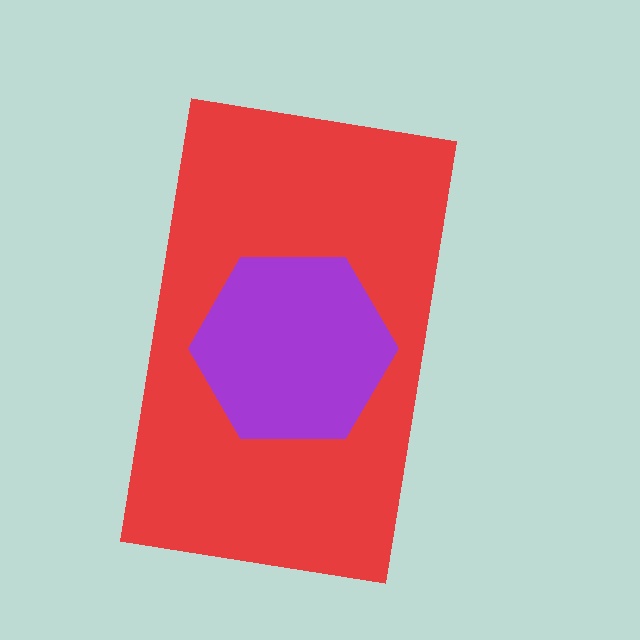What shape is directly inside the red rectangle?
The purple hexagon.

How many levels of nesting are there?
2.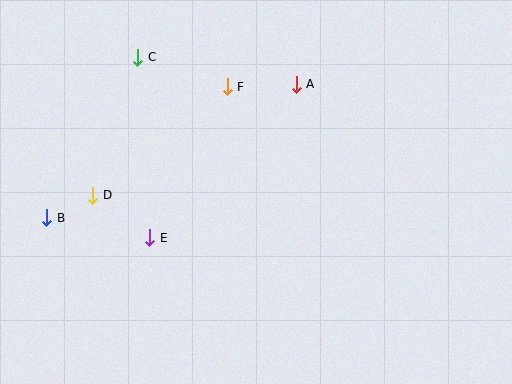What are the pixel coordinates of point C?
Point C is at (138, 57).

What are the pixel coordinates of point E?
Point E is at (150, 238).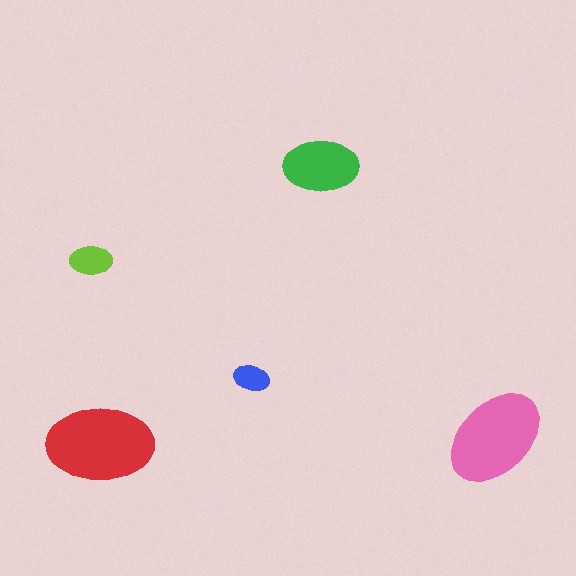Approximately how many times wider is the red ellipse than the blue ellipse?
About 3 times wider.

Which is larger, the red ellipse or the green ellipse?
The red one.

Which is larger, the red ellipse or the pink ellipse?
The red one.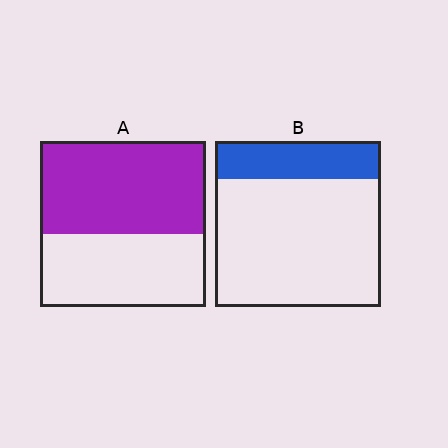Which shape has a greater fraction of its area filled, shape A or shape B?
Shape A.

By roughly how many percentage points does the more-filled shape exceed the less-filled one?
By roughly 35 percentage points (A over B).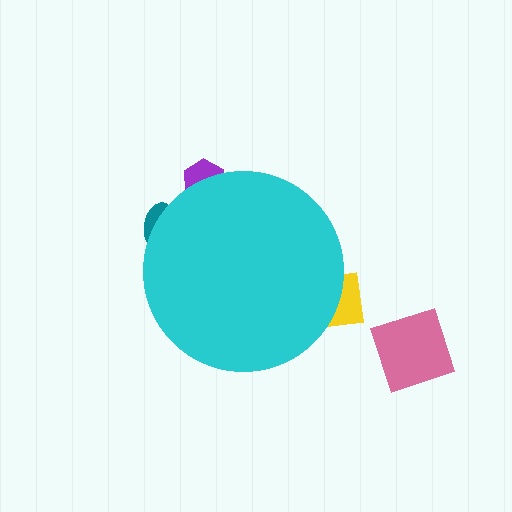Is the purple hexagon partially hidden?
Yes, the purple hexagon is partially hidden behind the cyan circle.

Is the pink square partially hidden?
No, the pink square is fully visible.